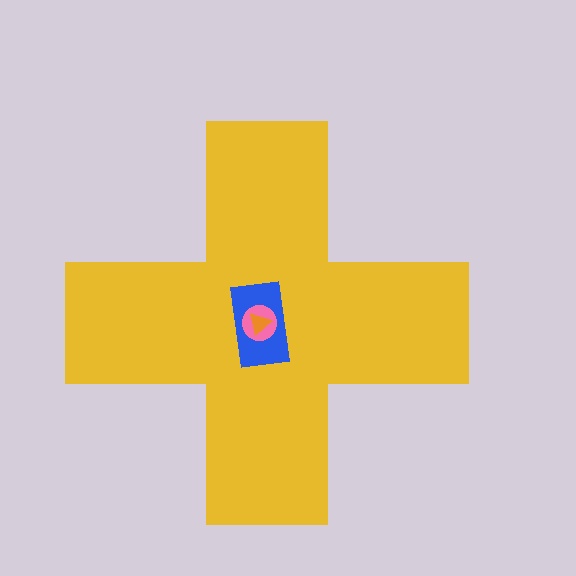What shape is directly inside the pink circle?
The orange triangle.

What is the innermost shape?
The orange triangle.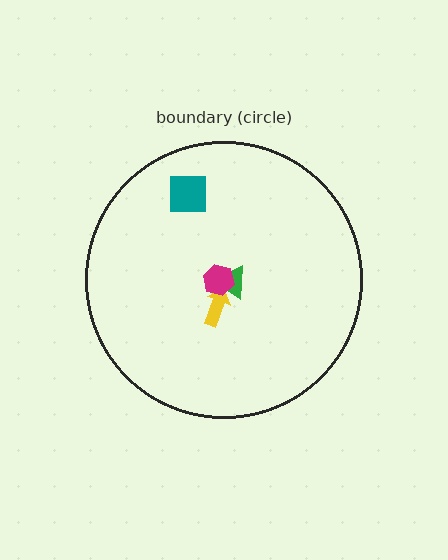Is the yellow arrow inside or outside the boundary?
Inside.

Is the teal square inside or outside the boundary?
Inside.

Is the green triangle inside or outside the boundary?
Inside.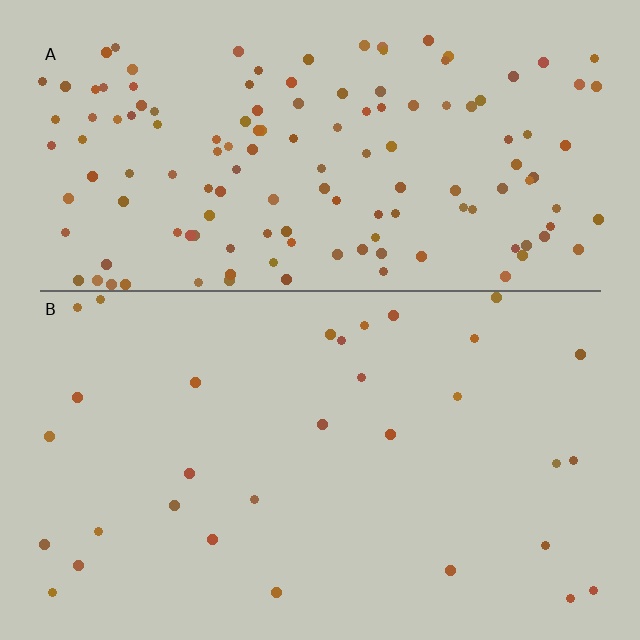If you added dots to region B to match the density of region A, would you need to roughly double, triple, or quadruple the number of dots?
Approximately quadruple.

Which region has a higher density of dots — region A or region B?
A (the top).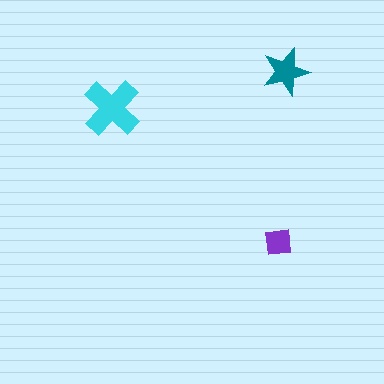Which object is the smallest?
The purple square.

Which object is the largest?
The cyan cross.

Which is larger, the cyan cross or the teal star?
The cyan cross.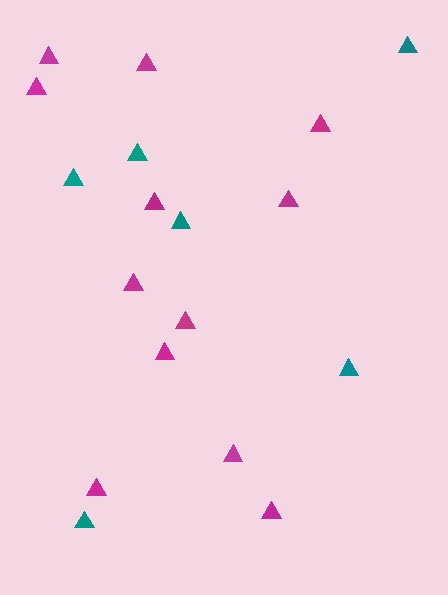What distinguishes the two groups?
There are 2 groups: one group of magenta triangles (12) and one group of teal triangles (6).